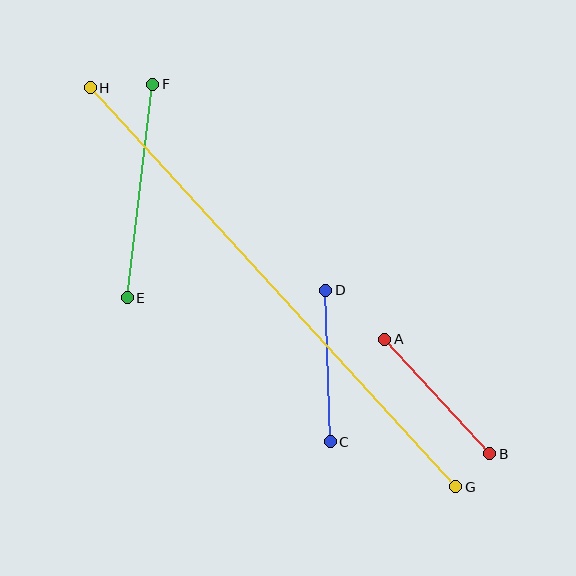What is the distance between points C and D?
The distance is approximately 152 pixels.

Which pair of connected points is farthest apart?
Points G and H are farthest apart.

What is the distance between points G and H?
The distance is approximately 541 pixels.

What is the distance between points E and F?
The distance is approximately 215 pixels.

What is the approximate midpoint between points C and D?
The midpoint is at approximately (328, 366) pixels.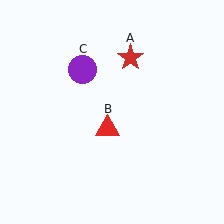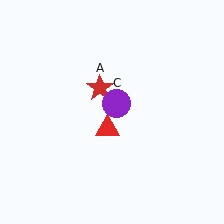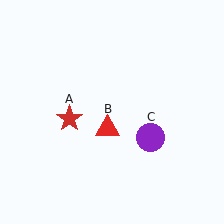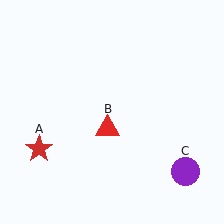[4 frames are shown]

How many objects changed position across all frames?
2 objects changed position: red star (object A), purple circle (object C).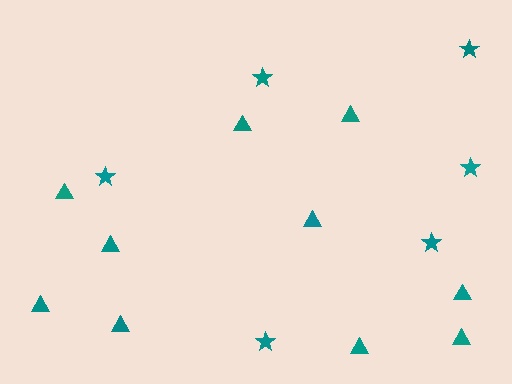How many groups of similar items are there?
There are 2 groups: one group of stars (6) and one group of triangles (10).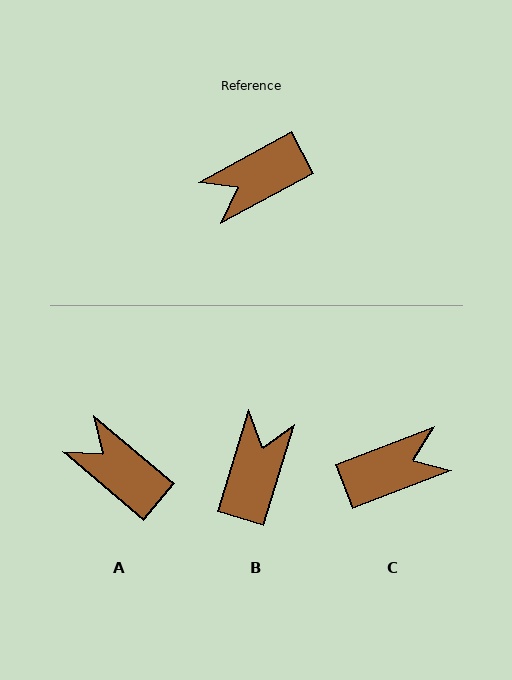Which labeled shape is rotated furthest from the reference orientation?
C, about 172 degrees away.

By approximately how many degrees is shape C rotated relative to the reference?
Approximately 172 degrees counter-clockwise.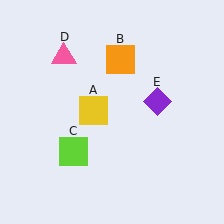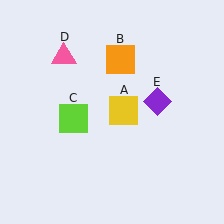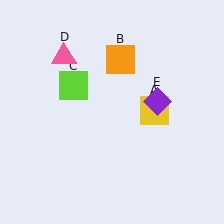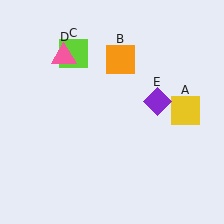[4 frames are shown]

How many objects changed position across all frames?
2 objects changed position: yellow square (object A), lime square (object C).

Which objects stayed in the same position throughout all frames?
Orange square (object B) and pink triangle (object D) and purple diamond (object E) remained stationary.